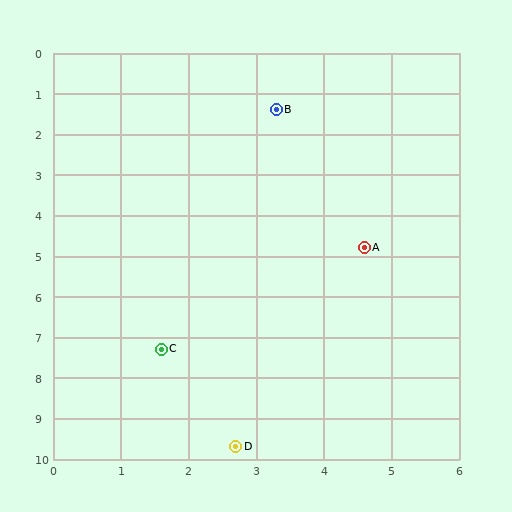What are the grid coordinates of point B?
Point B is at approximately (3.3, 1.4).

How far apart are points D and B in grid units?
Points D and B are about 8.3 grid units apart.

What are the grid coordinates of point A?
Point A is at approximately (4.6, 4.8).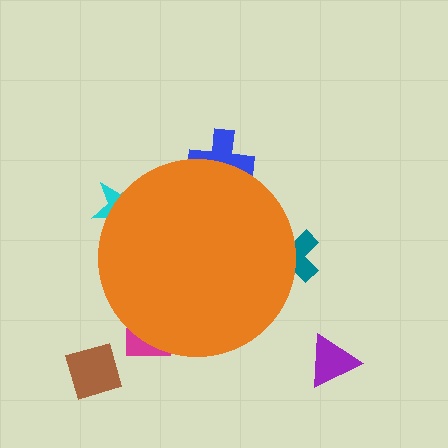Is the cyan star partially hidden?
Yes, the cyan star is partially hidden behind the orange circle.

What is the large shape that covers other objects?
An orange circle.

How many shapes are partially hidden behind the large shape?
4 shapes are partially hidden.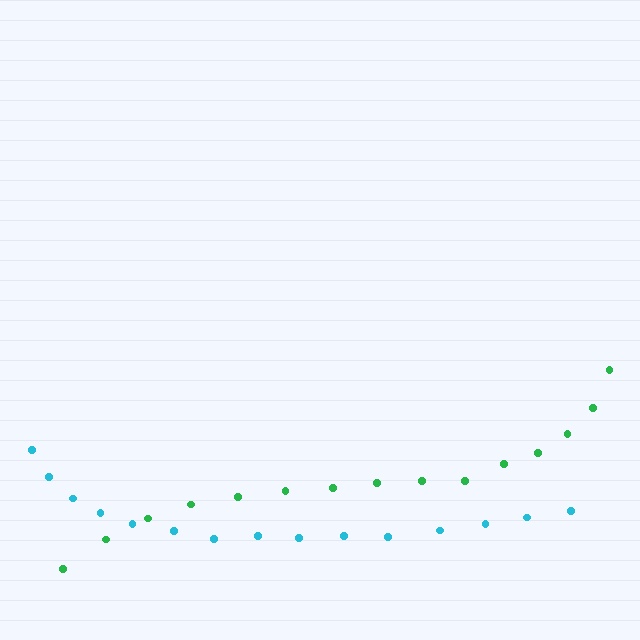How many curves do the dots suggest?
There are 2 distinct paths.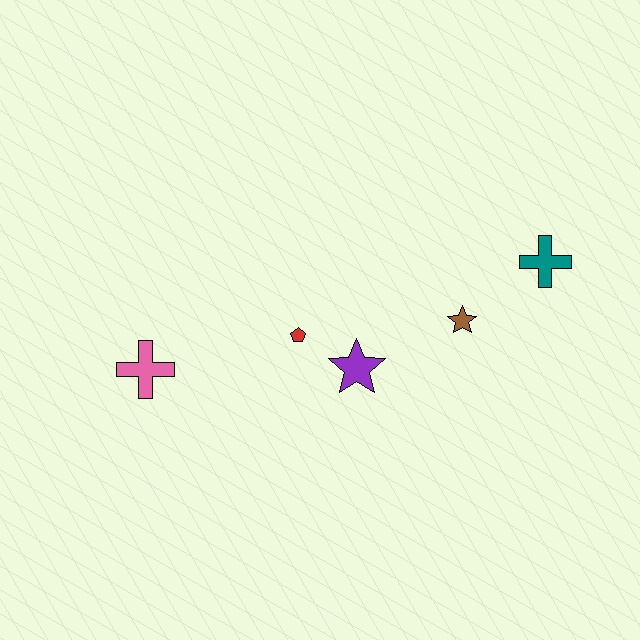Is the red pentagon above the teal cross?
No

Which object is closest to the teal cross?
The brown star is closest to the teal cross.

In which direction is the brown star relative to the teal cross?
The brown star is to the left of the teal cross.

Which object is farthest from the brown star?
The pink cross is farthest from the brown star.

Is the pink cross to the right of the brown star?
No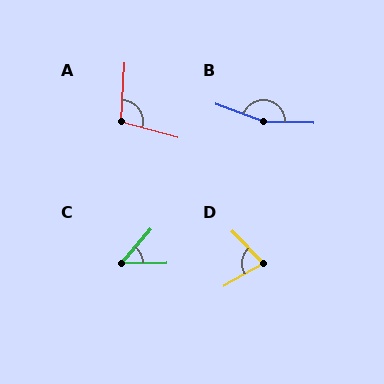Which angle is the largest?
B, at approximately 162 degrees.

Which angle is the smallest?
C, at approximately 48 degrees.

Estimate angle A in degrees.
Approximately 102 degrees.